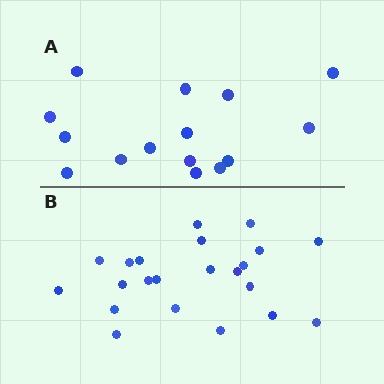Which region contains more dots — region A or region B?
Region B (the bottom region) has more dots.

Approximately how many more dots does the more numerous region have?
Region B has roughly 8 or so more dots than region A.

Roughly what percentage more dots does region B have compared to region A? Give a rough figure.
About 45% more.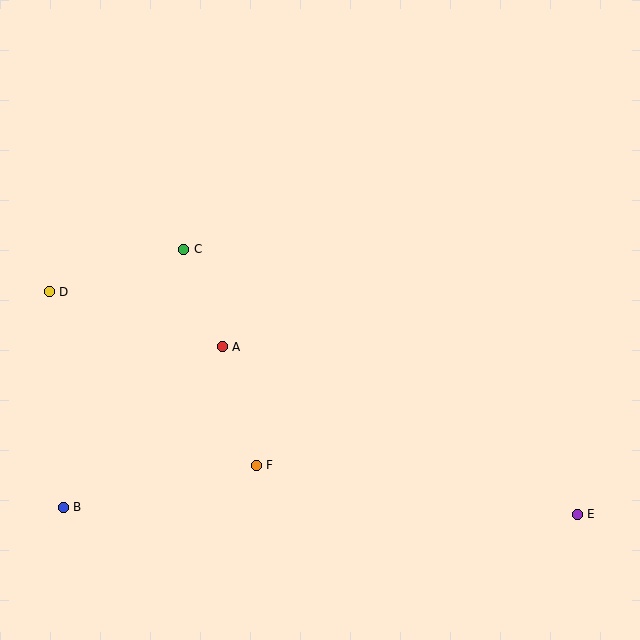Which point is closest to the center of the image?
Point A at (222, 347) is closest to the center.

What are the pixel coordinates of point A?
Point A is at (222, 347).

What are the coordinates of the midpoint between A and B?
The midpoint between A and B is at (143, 427).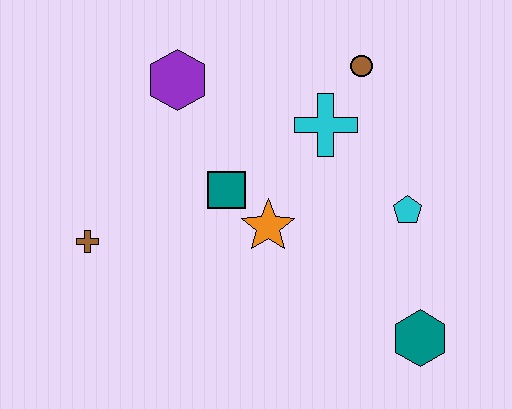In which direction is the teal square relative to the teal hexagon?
The teal square is to the left of the teal hexagon.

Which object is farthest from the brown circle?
The brown cross is farthest from the brown circle.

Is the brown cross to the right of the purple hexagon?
No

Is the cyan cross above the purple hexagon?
No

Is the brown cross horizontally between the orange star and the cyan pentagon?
No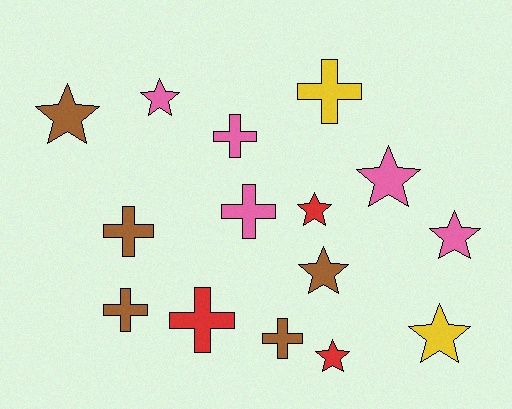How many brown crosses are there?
There are 3 brown crosses.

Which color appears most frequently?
Brown, with 5 objects.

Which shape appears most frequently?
Star, with 8 objects.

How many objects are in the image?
There are 15 objects.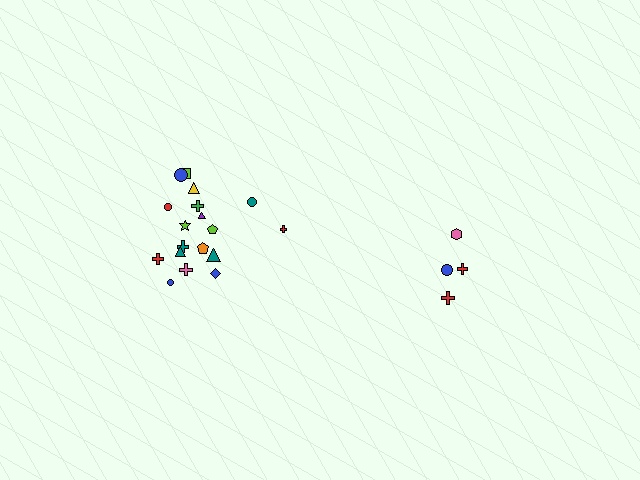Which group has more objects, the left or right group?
The left group.